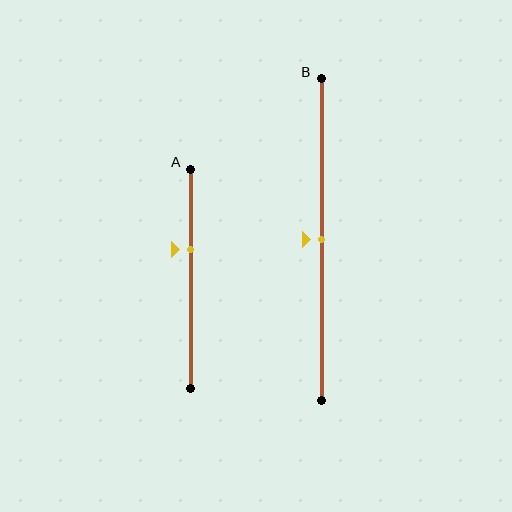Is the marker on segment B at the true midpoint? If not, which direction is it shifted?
Yes, the marker on segment B is at the true midpoint.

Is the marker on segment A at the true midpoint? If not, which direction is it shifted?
No, the marker on segment A is shifted upward by about 13% of the segment length.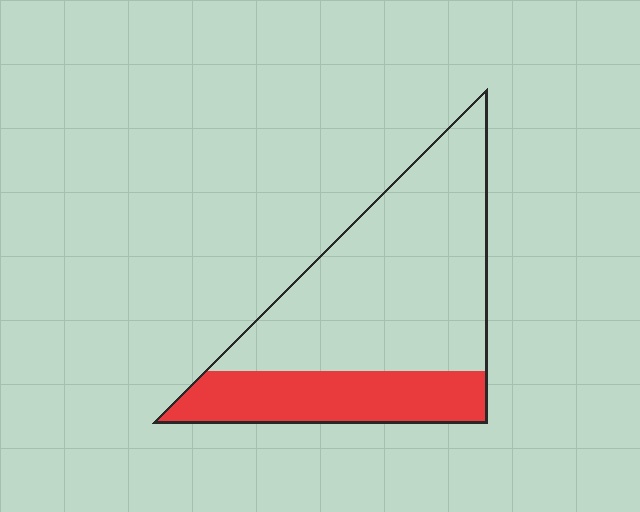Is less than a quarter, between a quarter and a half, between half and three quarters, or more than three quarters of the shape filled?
Between a quarter and a half.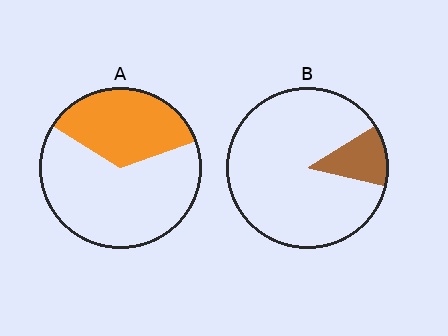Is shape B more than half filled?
No.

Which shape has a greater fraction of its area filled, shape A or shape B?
Shape A.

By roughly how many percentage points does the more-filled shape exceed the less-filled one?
By roughly 25 percentage points (A over B).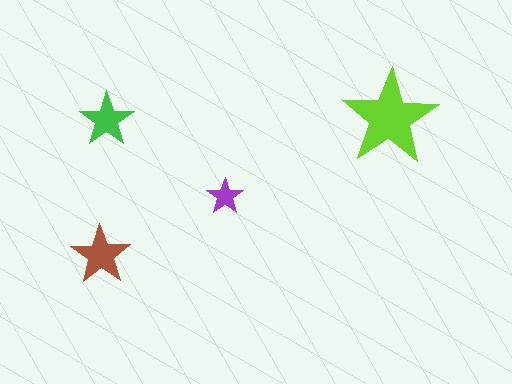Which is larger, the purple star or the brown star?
The brown one.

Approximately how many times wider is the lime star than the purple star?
About 2.5 times wider.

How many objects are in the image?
There are 4 objects in the image.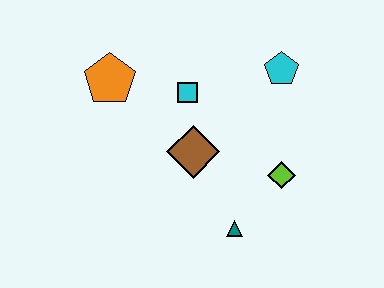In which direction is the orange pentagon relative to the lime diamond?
The orange pentagon is to the left of the lime diamond.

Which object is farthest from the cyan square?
The teal triangle is farthest from the cyan square.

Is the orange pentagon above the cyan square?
Yes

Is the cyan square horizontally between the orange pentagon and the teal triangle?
Yes